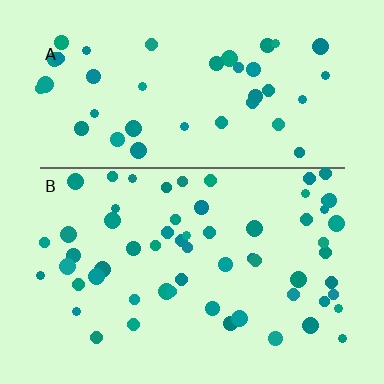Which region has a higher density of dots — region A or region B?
B (the bottom).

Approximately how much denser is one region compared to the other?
Approximately 1.4× — region B over region A.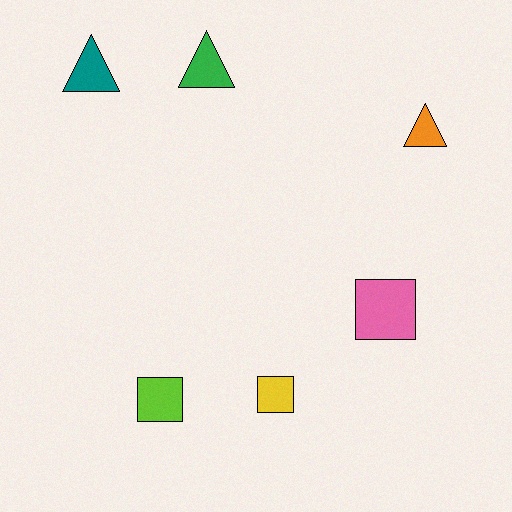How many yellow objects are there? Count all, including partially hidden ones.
There is 1 yellow object.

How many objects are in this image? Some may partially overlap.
There are 6 objects.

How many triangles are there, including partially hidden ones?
There are 3 triangles.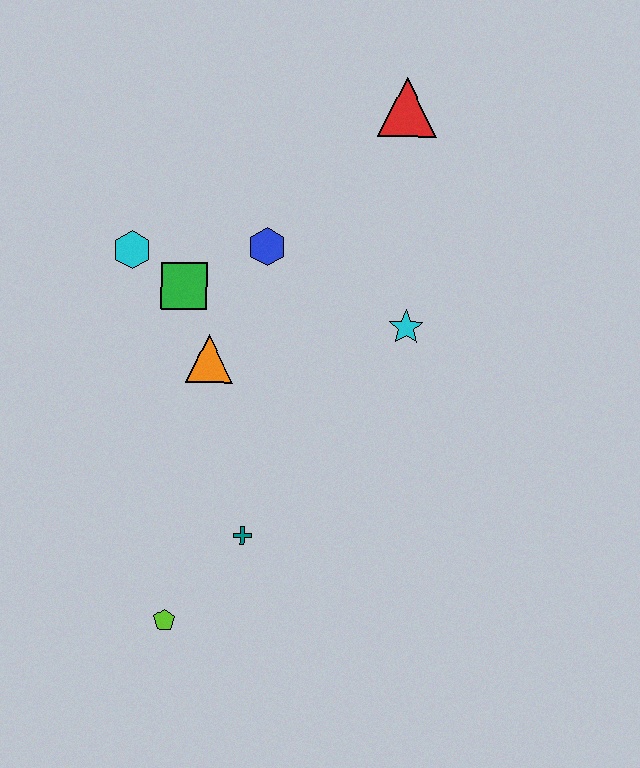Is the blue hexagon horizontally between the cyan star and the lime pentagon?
Yes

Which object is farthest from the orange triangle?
The red triangle is farthest from the orange triangle.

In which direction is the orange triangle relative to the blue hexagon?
The orange triangle is below the blue hexagon.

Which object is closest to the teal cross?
The lime pentagon is closest to the teal cross.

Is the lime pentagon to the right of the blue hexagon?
No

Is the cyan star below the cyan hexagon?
Yes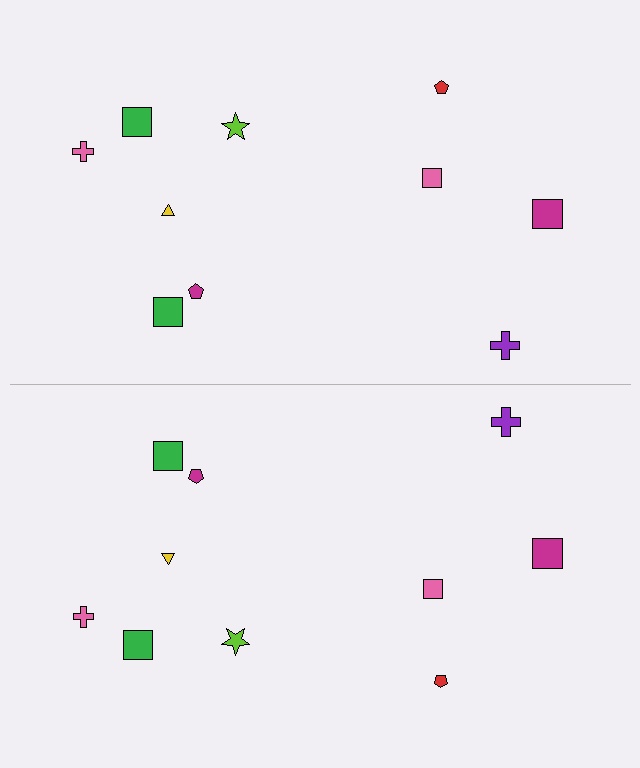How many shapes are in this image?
There are 20 shapes in this image.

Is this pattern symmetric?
Yes, this pattern has bilateral (reflection) symmetry.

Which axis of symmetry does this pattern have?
The pattern has a horizontal axis of symmetry running through the center of the image.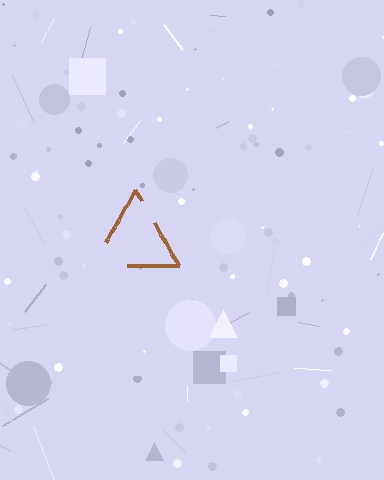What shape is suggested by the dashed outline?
The dashed outline suggests a triangle.